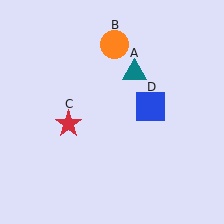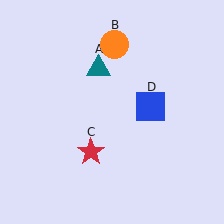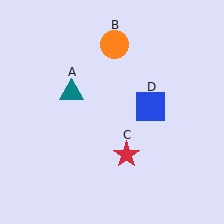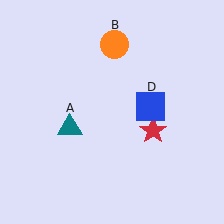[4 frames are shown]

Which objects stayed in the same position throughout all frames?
Orange circle (object B) and blue square (object D) remained stationary.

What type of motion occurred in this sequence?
The teal triangle (object A), red star (object C) rotated counterclockwise around the center of the scene.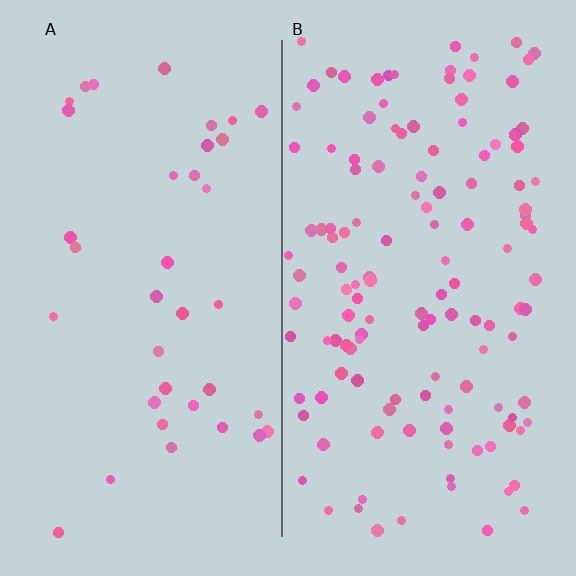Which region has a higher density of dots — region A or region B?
B (the right).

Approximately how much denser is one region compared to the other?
Approximately 3.6× — region B over region A.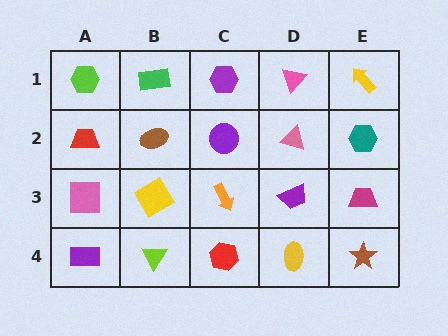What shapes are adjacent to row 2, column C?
A purple hexagon (row 1, column C), an orange arrow (row 3, column C), a brown ellipse (row 2, column B), a pink triangle (row 2, column D).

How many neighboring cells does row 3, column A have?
3.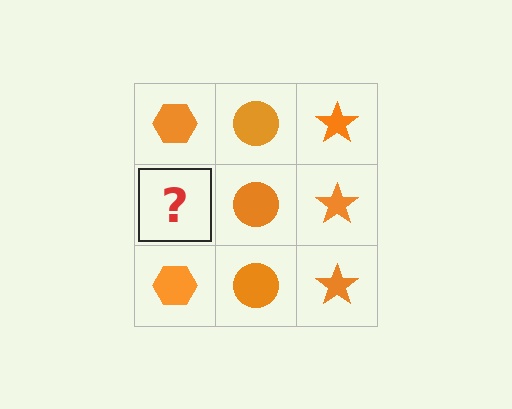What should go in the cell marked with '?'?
The missing cell should contain an orange hexagon.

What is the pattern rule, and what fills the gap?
The rule is that each column has a consistent shape. The gap should be filled with an orange hexagon.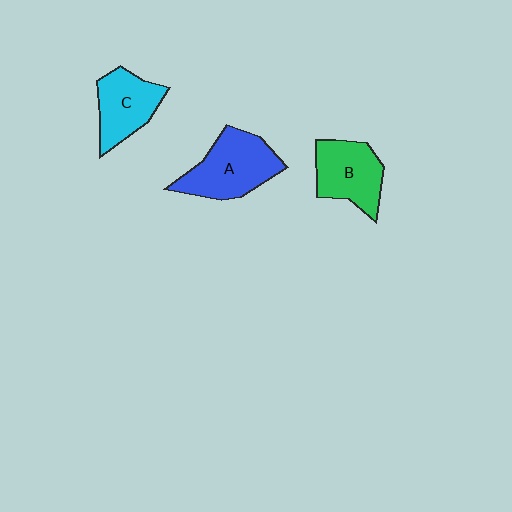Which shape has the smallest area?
Shape C (cyan).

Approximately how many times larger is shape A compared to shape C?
Approximately 1.3 times.